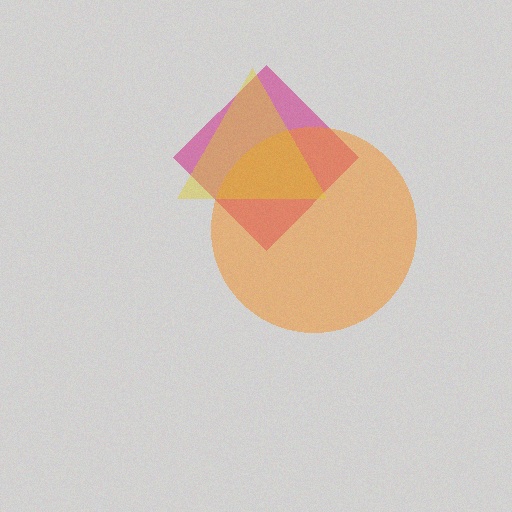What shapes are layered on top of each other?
The layered shapes are: a magenta diamond, an orange circle, a yellow triangle.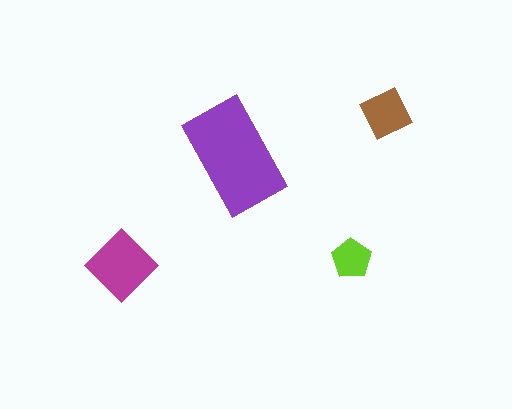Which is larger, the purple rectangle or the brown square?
The purple rectangle.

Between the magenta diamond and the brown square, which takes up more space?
The magenta diamond.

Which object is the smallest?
The lime pentagon.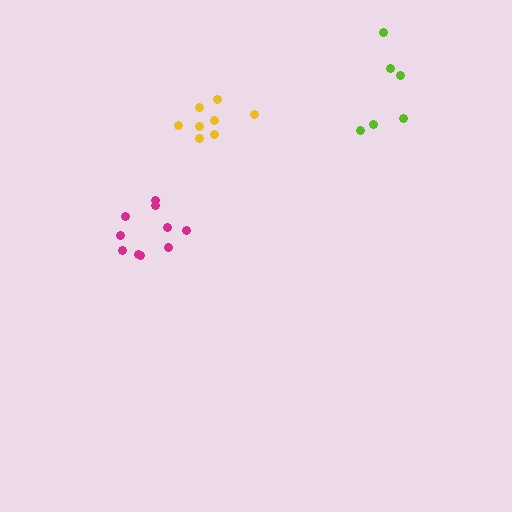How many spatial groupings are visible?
There are 3 spatial groupings.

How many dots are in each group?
Group 1: 10 dots, Group 2: 8 dots, Group 3: 6 dots (24 total).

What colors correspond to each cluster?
The clusters are colored: magenta, yellow, lime.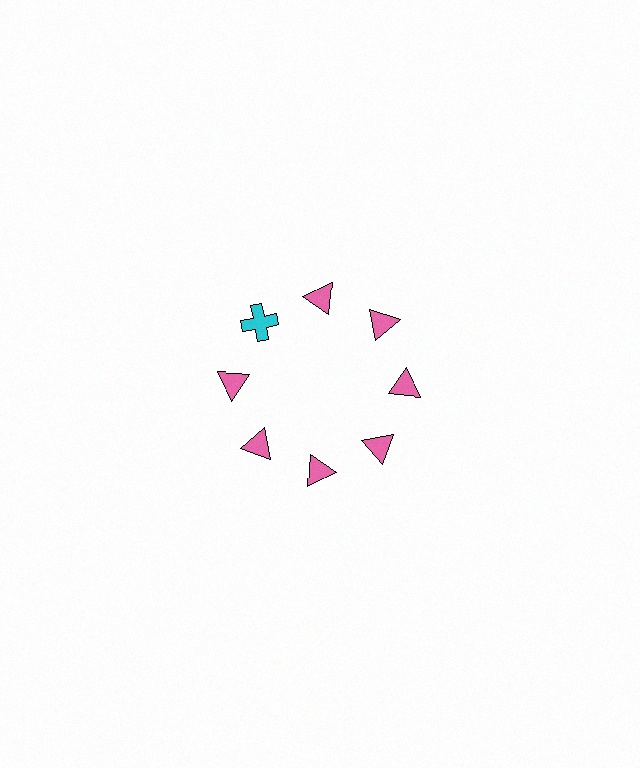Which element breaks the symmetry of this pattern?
The cyan cross at roughly the 10 o'clock position breaks the symmetry. All other shapes are pink triangles.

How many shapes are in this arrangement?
There are 8 shapes arranged in a ring pattern.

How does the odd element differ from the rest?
It differs in both color (cyan instead of pink) and shape (cross instead of triangle).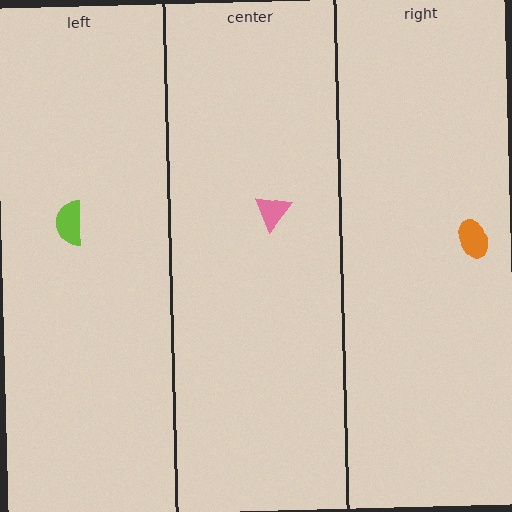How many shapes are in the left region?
1.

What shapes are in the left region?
The lime semicircle.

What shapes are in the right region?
The orange ellipse.